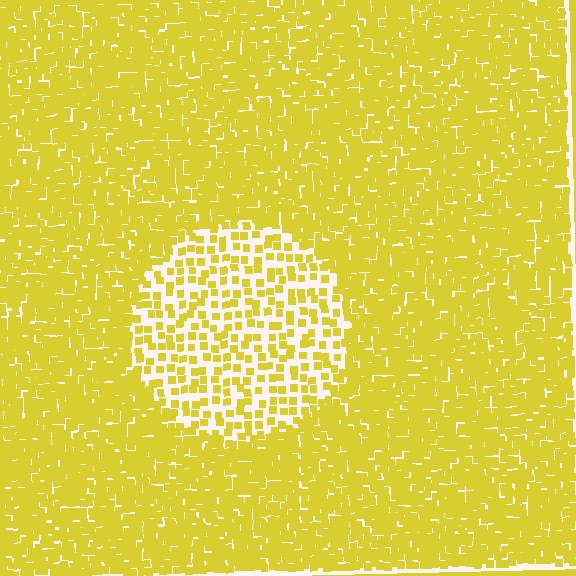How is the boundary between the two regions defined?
The boundary is defined by a change in element density (approximately 2.5x ratio). All elements are the same color, size, and shape.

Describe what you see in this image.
The image contains small yellow elements arranged at two different densities. A circle-shaped region is visible where the elements are less densely packed than the surrounding area.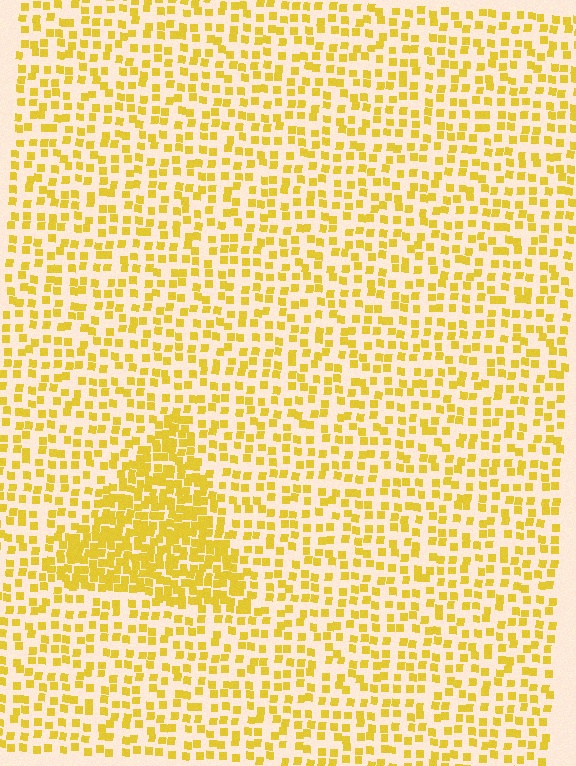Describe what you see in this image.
The image contains small yellow elements arranged at two different densities. A triangle-shaped region is visible where the elements are more densely packed than the surrounding area.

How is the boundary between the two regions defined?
The boundary is defined by a change in element density (approximately 2.3x ratio). All elements are the same color, size, and shape.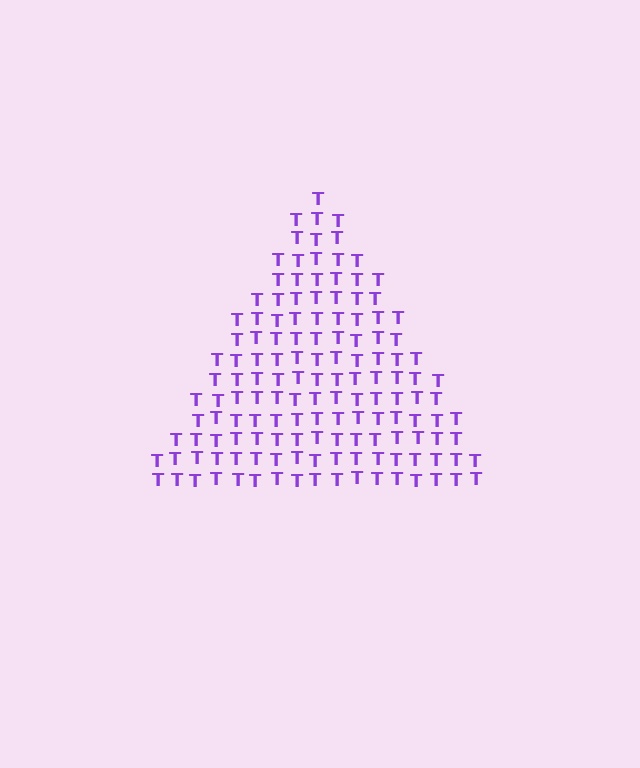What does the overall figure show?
The overall figure shows a triangle.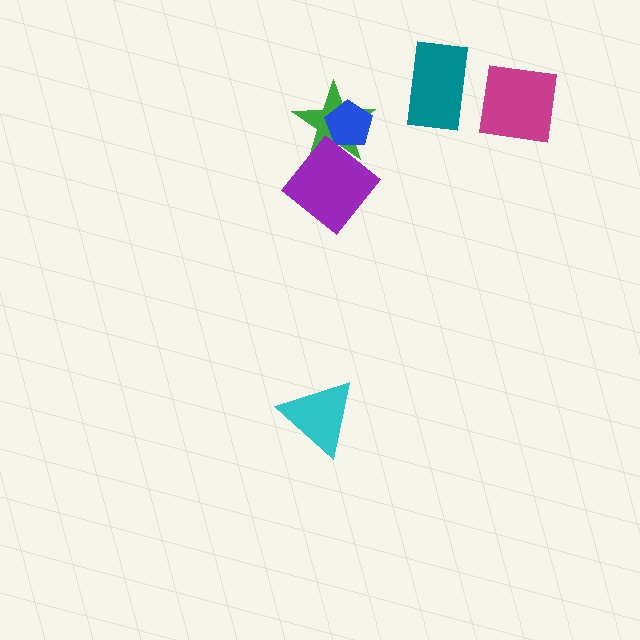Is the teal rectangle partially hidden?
No, no other shape covers it.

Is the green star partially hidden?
Yes, it is partially covered by another shape.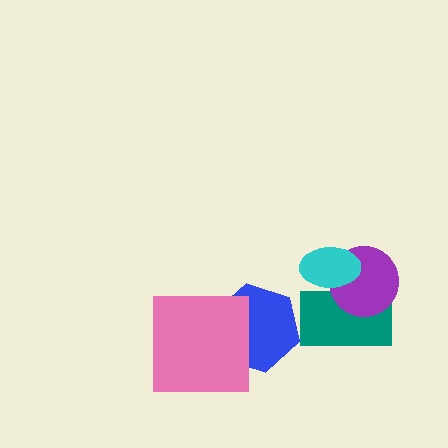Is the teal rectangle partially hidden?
Yes, it is partially covered by another shape.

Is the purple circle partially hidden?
Yes, it is partially covered by another shape.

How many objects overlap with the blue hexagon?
1 object overlaps with the blue hexagon.